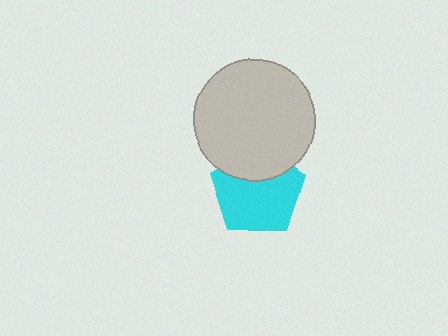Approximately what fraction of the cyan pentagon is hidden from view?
Roughly 30% of the cyan pentagon is hidden behind the light gray circle.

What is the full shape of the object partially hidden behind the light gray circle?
The partially hidden object is a cyan pentagon.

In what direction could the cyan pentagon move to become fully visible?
The cyan pentagon could move down. That would shift it out from behind the light gray circle entirely.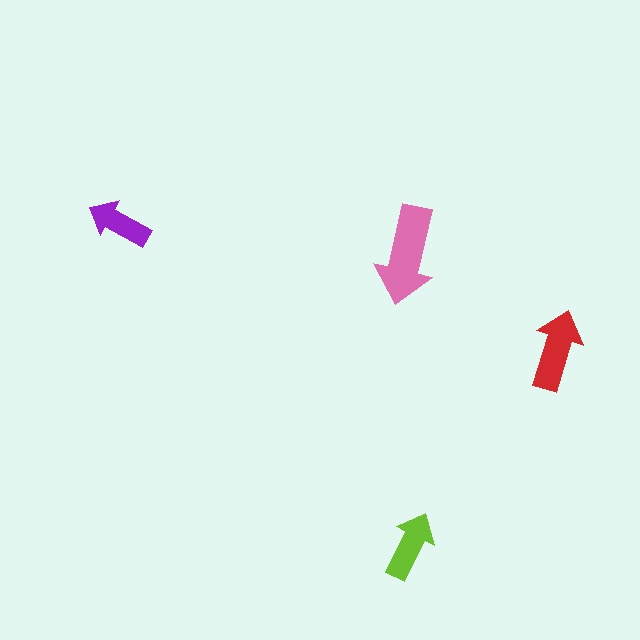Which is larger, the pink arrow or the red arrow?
The pink one.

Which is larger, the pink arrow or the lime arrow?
The pink one.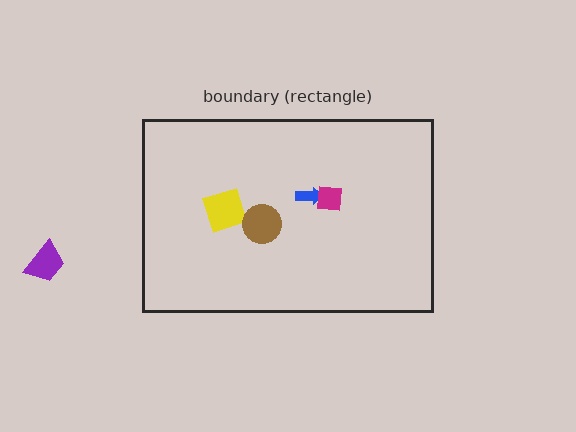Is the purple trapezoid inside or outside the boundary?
Outside.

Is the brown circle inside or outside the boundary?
Inside.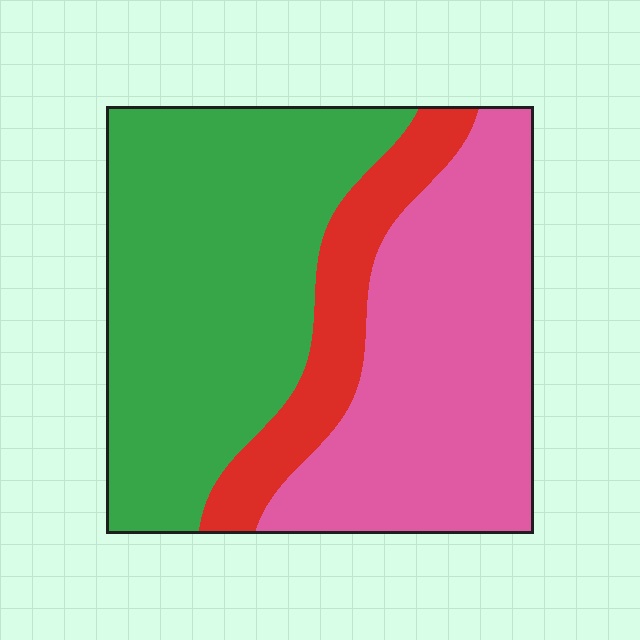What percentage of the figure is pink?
Pink covers 39% of the figure.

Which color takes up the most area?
Green, at roughly 45%.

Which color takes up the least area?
Red, at roughly 15%.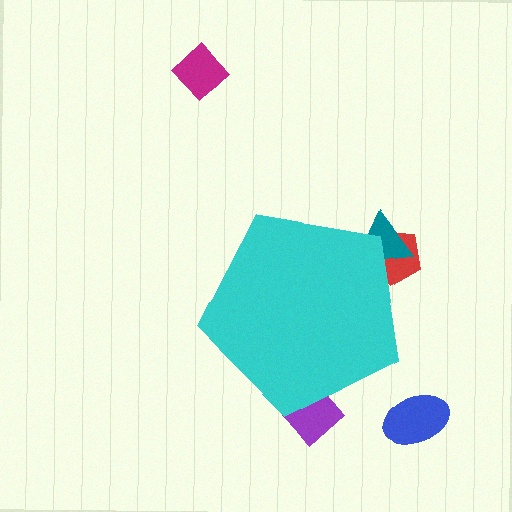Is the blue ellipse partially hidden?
No, the blue ellipse is fully visible.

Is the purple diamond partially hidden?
Yes, the purple diamond is partially hidden behind the cyan pentagon.